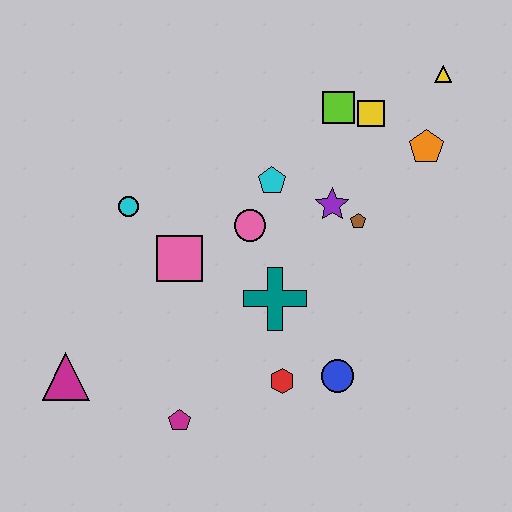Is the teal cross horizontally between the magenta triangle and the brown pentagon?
Yes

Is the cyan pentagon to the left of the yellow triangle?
Yes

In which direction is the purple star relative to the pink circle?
The purple star is to the right of the pink circle.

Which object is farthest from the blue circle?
The yellow triangle is farthest from the blue circle.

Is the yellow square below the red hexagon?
No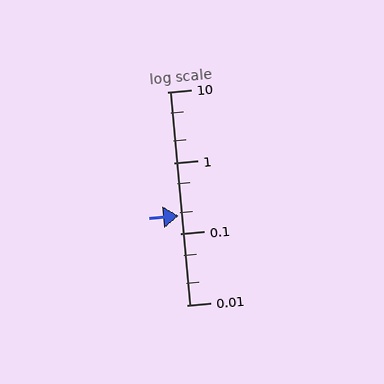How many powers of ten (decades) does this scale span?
The scale spans 3 decades, from 0.01 to 10.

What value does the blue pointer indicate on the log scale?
The pointer indicates approximately 0.18.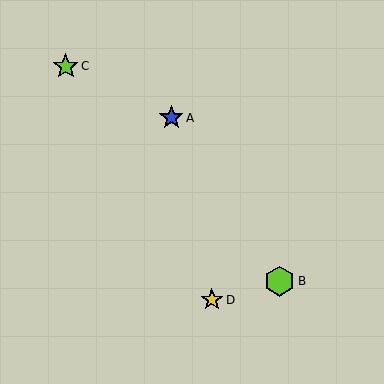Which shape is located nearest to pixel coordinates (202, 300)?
The yellow star (labeled D) at (212, 300) is nearest to that location.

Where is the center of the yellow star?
The center of the yellow star is at (212, 300).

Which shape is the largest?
The lime hexagon (labeled B) is the largest.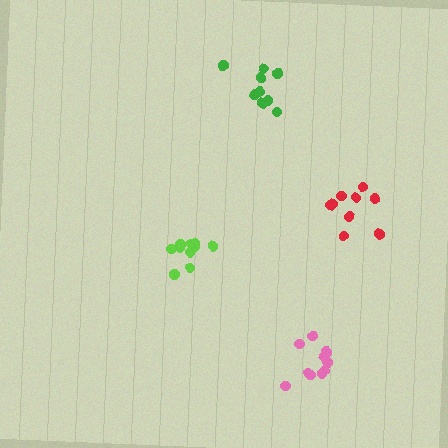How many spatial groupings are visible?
There are 4 spatial groupings.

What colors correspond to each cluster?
The clusters are colored: green, lime, pink, red.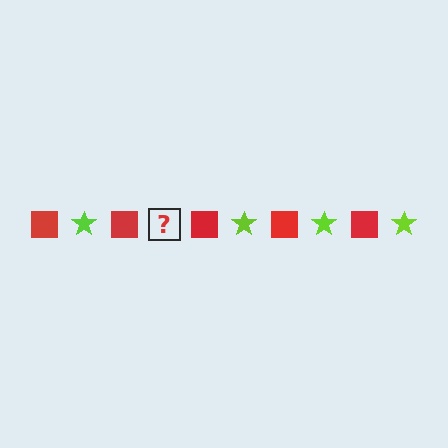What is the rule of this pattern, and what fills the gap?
The rule is that the pattern alternates between red square and lime star. The gap should be filled with a lime star.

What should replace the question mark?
The question mark should be replaced with a lime star.